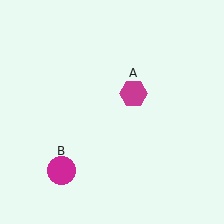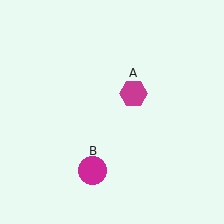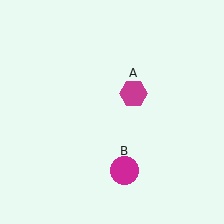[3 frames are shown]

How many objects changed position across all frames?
1 object changed position: magenta circle (object B).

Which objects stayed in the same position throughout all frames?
Magenta hexagon (object A) remained stationary.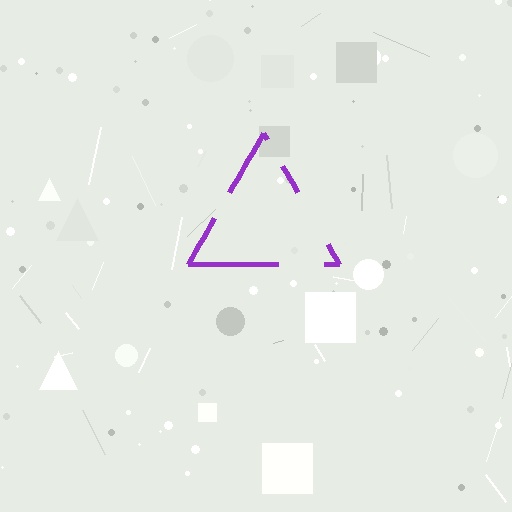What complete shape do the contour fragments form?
The contour fragments form a triangle.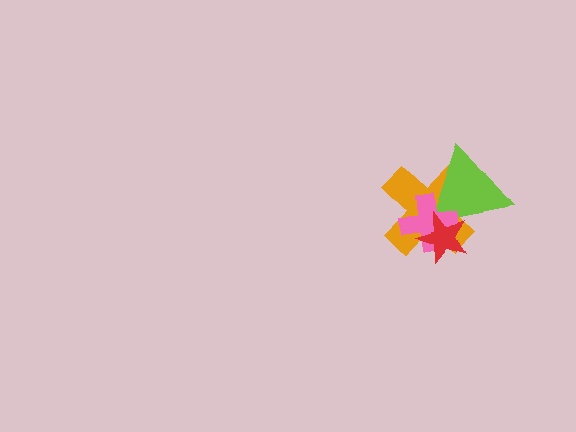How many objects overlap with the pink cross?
3 objects overlap with the pink cross.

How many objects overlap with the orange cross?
3 objects overlap with the orange cross.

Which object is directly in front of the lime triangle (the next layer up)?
The pink cross is directly in front of the lime triangle.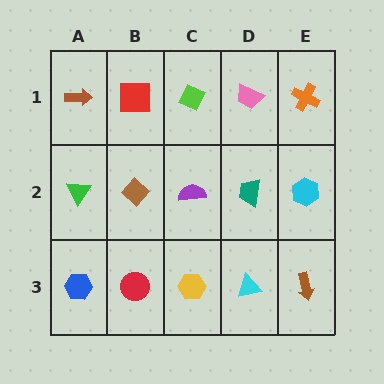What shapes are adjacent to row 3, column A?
A green triangle (row 2, column A), a red circle (row 3, column B).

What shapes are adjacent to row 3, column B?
A brown diamond (row 2, column B), a blue hexagon (row 3, column A), a yellow hexagon (row 3, column C).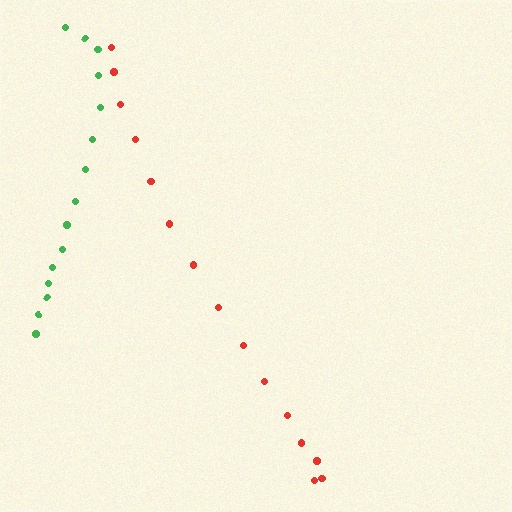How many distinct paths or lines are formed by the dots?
There are 2 distinct paths.